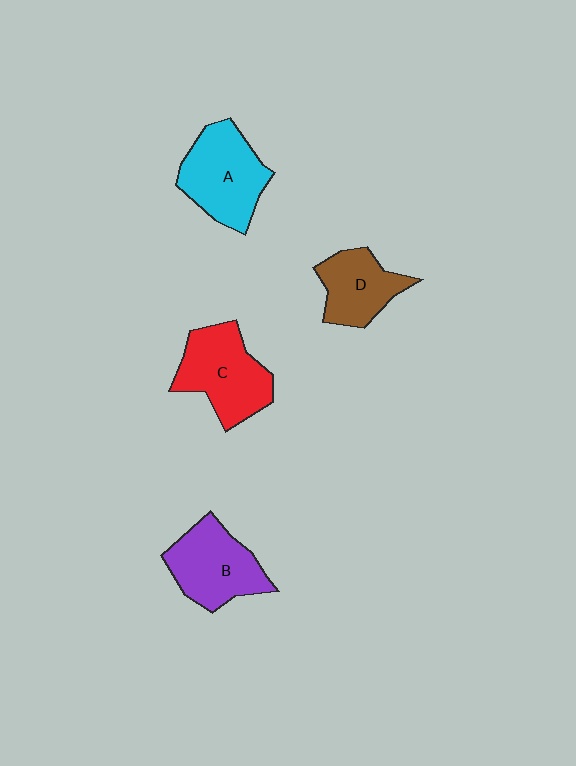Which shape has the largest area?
Shape A (cyan).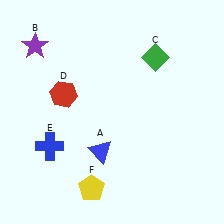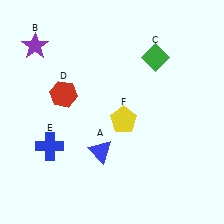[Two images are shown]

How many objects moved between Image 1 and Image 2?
1 object moved between the two images.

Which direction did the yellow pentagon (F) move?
The yellow pentagon (F) moved up.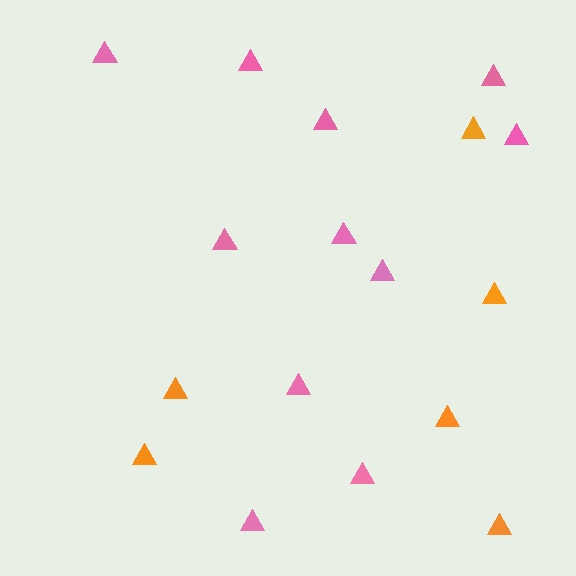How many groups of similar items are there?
There are 2 groups: one group of pink triangles (11) and one group of orange triangles (6).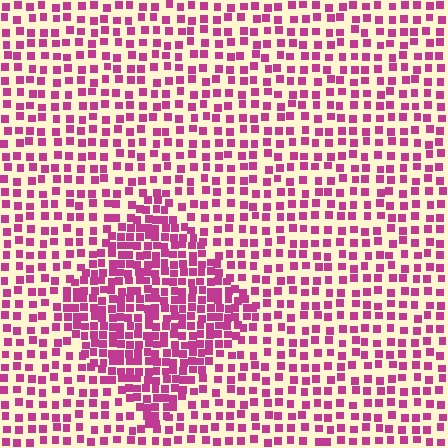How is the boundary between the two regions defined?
The boundary is defined by a change in element density (approximately 1.9x ratio). All elements are the same color, size, and shape.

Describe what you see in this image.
The image contains small magenta elements arranged at two different densities. A diamond-shaped region is visible where the elements are more densely packed than the surrounding area.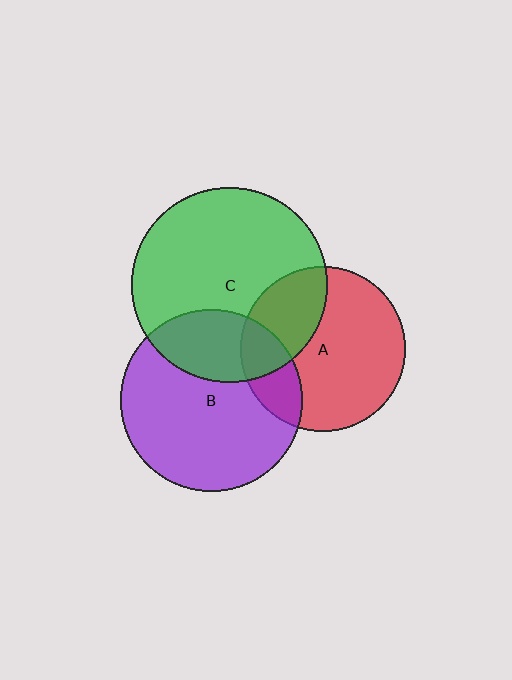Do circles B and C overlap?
Yes.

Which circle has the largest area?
Circle C (green).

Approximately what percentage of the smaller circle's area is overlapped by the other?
Approximately 30%.